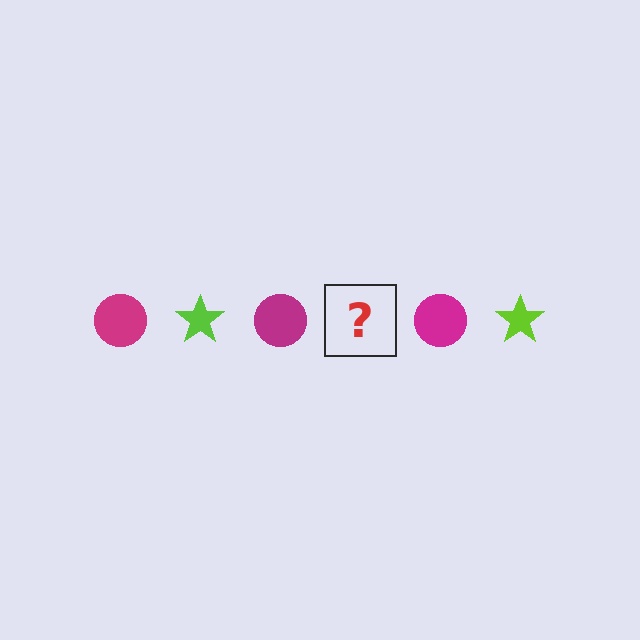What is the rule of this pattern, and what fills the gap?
The rule is that the pattern alternates between magenta circle and lime star. The gap should be filled with a lime star.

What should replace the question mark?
The question mark should be replaced with a lime star.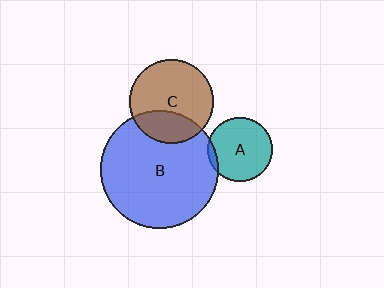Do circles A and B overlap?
Yes.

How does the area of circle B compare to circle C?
Approximately 1.9 times.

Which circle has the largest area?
Circle B (blue).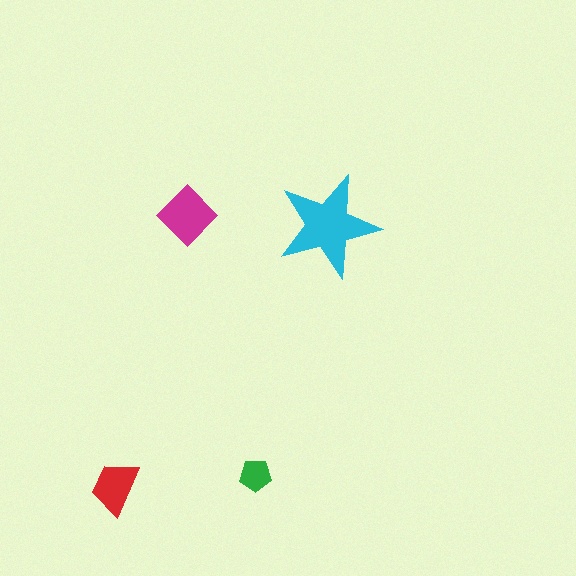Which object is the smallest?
The green pentagon.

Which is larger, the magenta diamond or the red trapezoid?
The magenta diamond.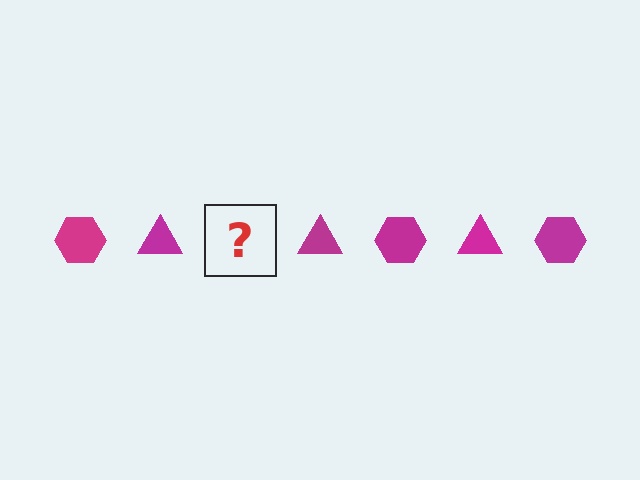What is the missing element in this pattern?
The missing element is a magenta hexagon.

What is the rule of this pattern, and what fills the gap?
The rule is that the pattern cycles through hexagon, triangle shapes in magenta. The gap should be filled with a magenta hexagon.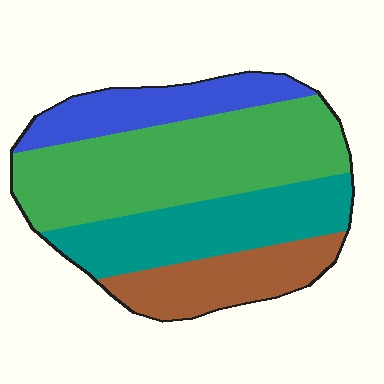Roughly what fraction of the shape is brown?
Brown covers roughly 15% of the shape.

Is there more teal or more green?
Green.